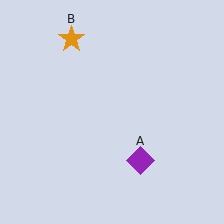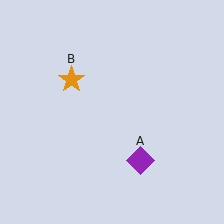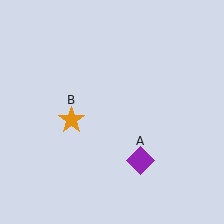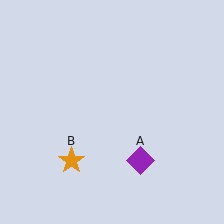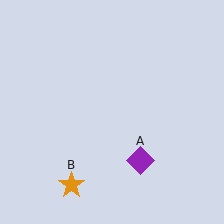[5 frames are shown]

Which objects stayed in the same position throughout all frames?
Purple diamond (object A) remained stationary.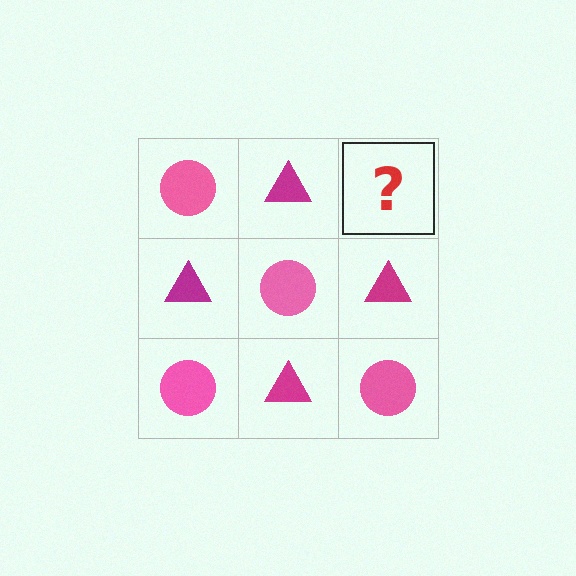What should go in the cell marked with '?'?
The missing cell should contain a pink circle.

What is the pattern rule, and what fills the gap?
The rule is that it alternates pink circle and magenta triangle in a checkerboard pattern. The gap should be filled with a pink circle.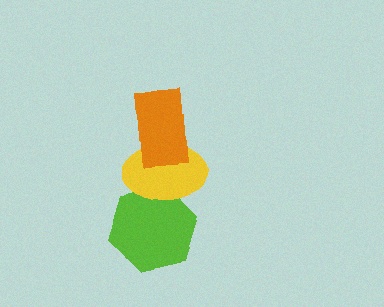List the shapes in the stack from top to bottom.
From top to bottom: the orange rectangle, the yellow ellipse, the lime hexagon.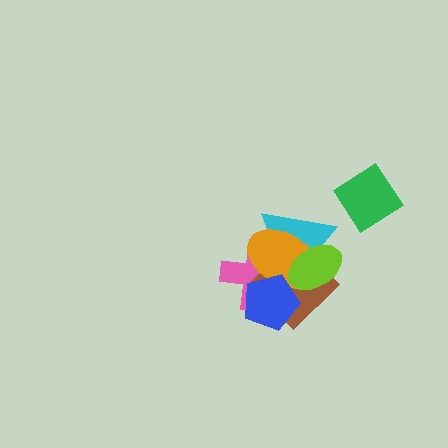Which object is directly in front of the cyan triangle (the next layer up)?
The brown diamond is directly in front of the cyan triangle.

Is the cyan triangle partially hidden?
Yes, it is partially covered by another shape.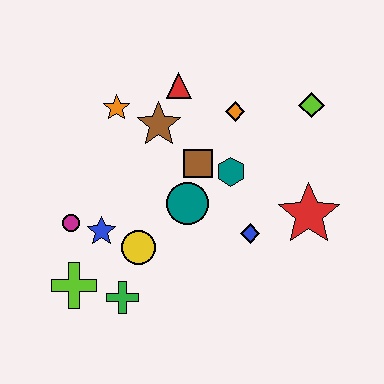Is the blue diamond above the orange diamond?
No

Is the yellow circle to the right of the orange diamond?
No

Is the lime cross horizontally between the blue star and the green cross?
No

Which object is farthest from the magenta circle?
The lime diamond is farthest from the magenta circle.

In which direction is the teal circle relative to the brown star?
The teal circle is below the brown star.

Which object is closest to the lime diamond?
The orange diamond is closest to the lime diamond.